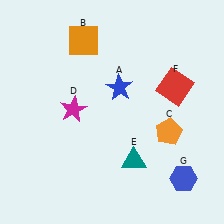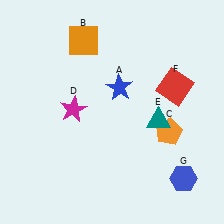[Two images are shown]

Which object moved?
The teal triangle (E) moved up.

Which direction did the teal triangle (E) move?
The teal triangle (E) moved up.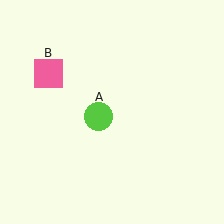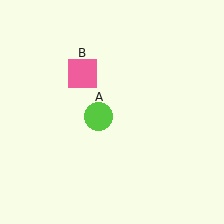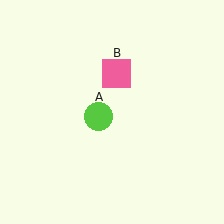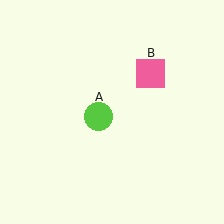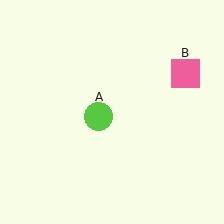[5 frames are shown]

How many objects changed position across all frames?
1 object changed position: pink square (object B).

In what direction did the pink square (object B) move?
The pink square (object B) moved right.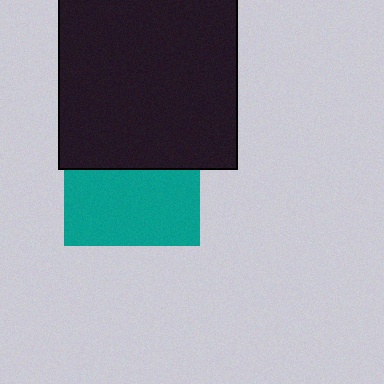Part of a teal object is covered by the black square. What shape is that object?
It is a square.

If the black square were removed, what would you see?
You would see the complete teal square.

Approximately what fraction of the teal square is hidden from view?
Roughly 43% of the teal square is hidden behind the black square.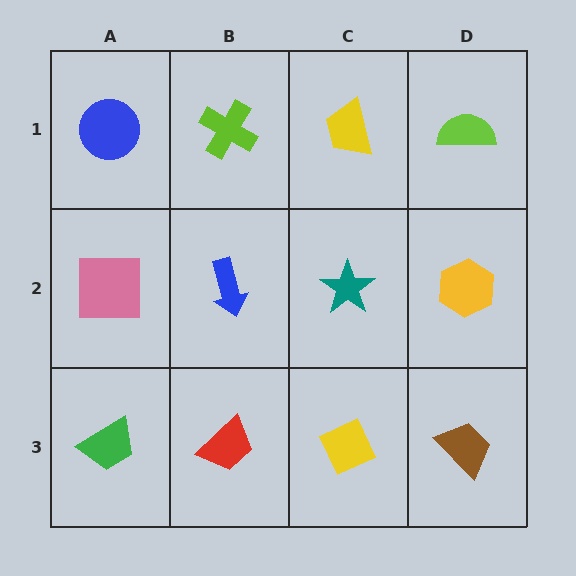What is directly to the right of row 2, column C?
A yellow hexagon.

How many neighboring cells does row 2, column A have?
3.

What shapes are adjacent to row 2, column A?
A blue circle (row 1, column A), a green trapezoid (row 3, column A), a blue arrow (row 2, column B).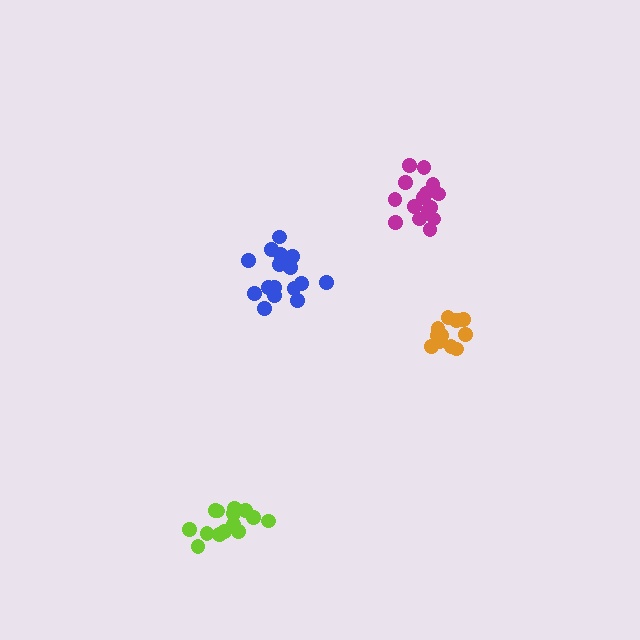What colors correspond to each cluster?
The clusters are colored: blue, magenta, lime, orange.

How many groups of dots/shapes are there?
There are 4 groups.